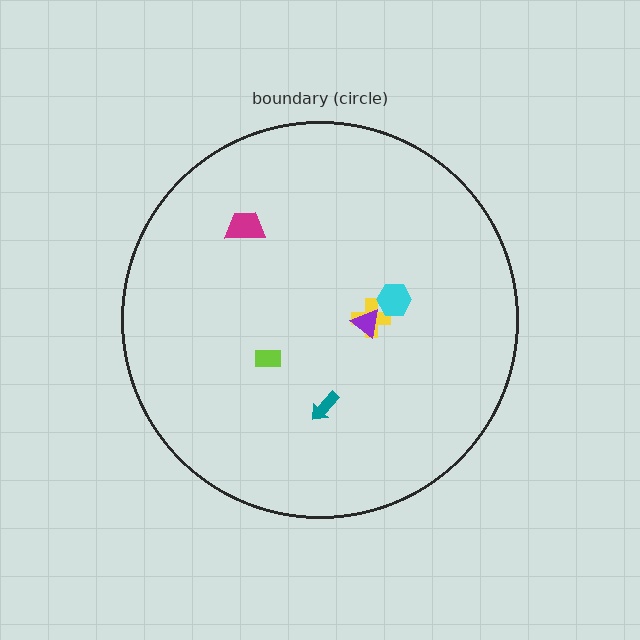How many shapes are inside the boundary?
6 inside, 0 outside.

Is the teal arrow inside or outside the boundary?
Inside.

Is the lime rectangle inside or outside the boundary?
Inside.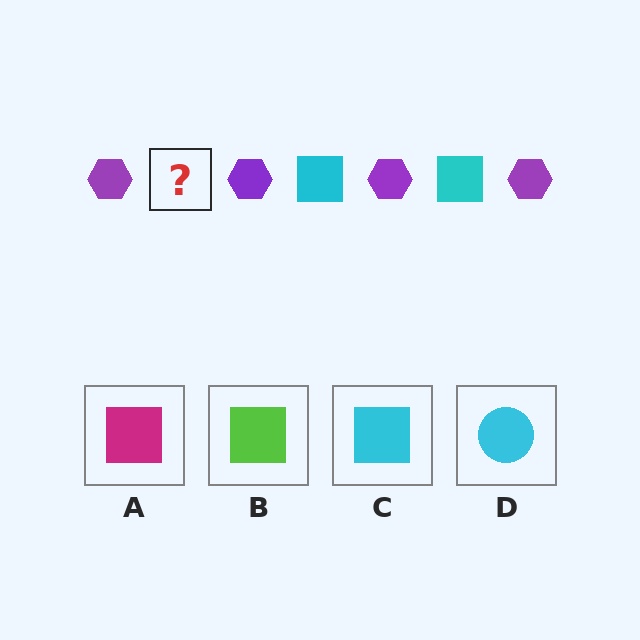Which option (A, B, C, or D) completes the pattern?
C.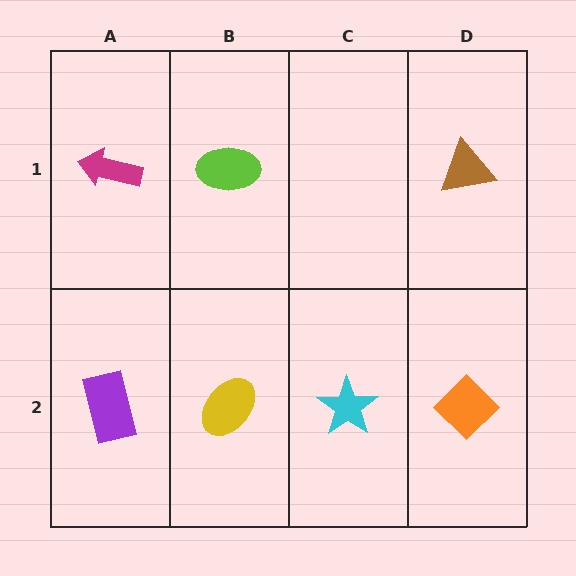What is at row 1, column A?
A magenta arrow.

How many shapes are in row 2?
4 shapes.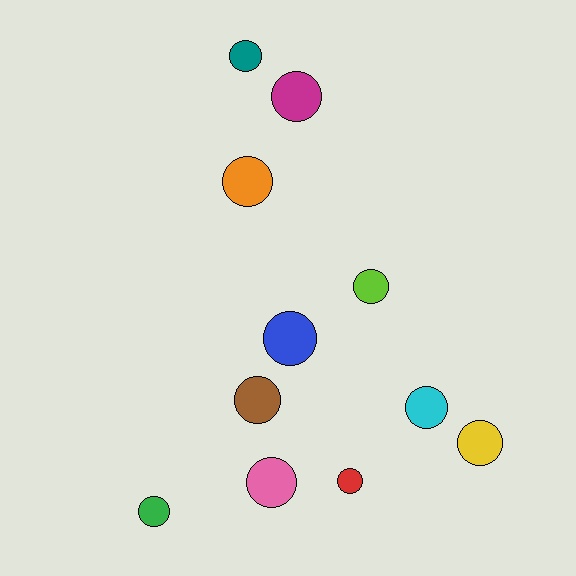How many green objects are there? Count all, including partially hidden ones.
There is 1 green object.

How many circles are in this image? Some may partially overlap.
There are 11 circles.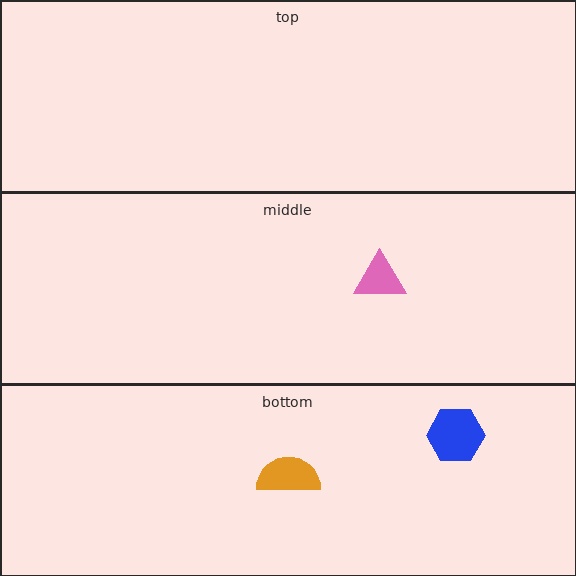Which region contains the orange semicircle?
The bottom region.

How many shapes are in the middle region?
1.